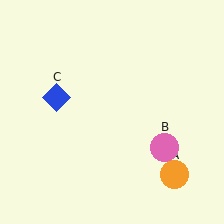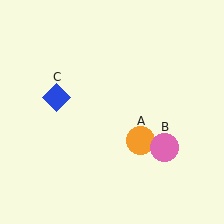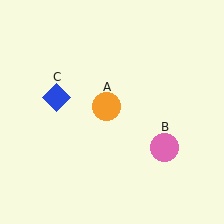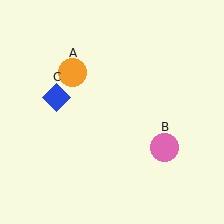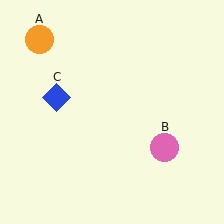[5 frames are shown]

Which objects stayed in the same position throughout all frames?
Pink circle (object B) and blue diamond (object C) remained stationary.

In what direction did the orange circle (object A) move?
The orange circle (object A) moved up and to the left.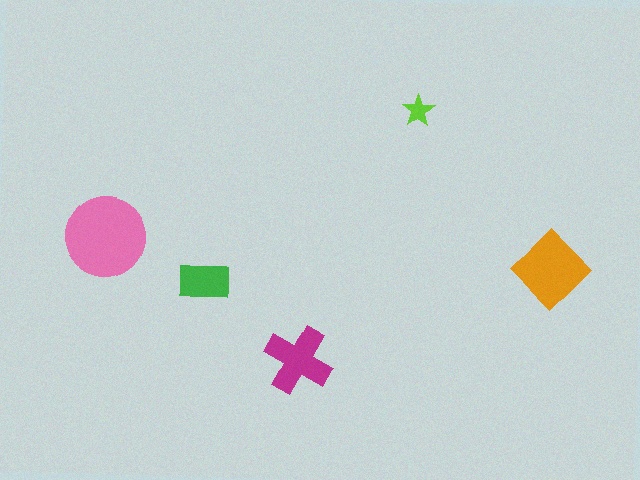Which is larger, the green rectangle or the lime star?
The green rectangle.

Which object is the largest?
The pink circle.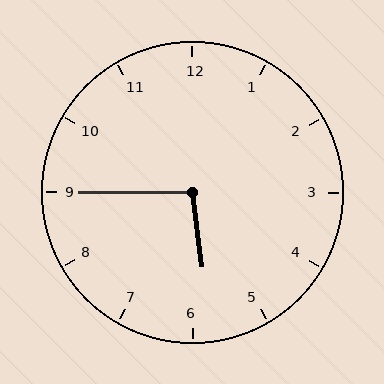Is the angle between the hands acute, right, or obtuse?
It is obtuse.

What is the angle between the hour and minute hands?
Approximately 98 degrees.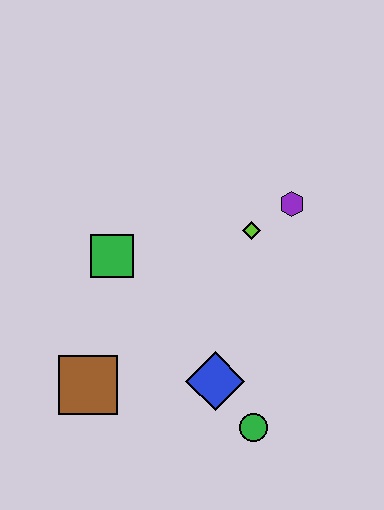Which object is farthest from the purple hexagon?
The brown square is farthest from the purple hexagon.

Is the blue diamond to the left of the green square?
No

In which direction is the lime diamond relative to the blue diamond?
The lime diamond is above the blue diamond.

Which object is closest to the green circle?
The blue diamond is closest to the green circle.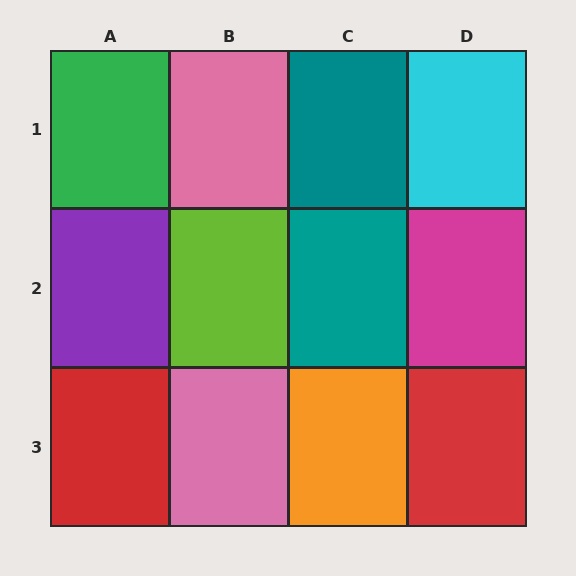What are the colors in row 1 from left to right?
Green, pink, teal, cyan.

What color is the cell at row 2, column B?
Lime.